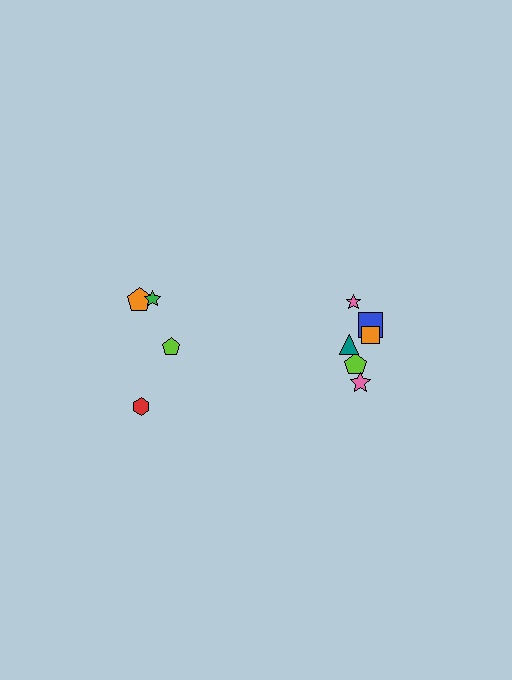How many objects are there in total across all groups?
There are 10 objects.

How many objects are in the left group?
There are 4 objects.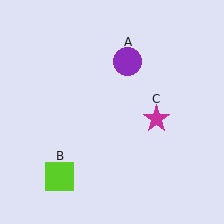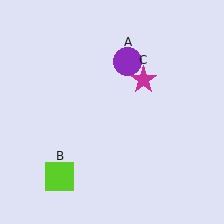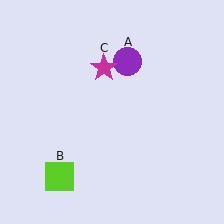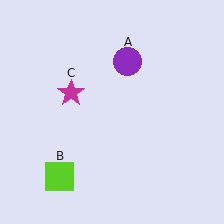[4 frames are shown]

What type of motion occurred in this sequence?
The magenta star (object C) rotated counterclockwise around the center of the scene.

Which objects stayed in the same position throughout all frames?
Purple circle (object A) and lime square (object B) remained stationary.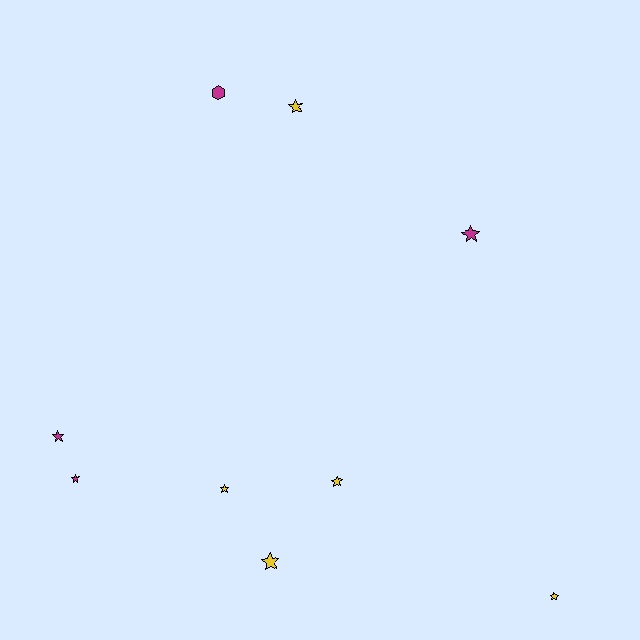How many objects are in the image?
There are 9 objects.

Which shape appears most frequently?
Star, with 8 objects.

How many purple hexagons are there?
There are no purple hexagons.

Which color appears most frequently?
Yellow, with 5 objects.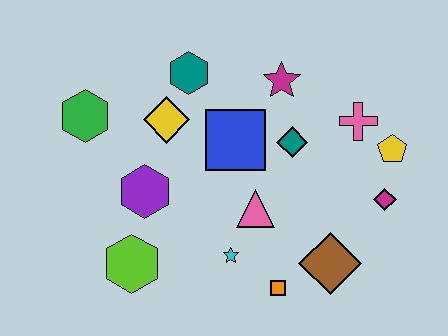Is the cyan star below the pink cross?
Yes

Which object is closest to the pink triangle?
The cyan star is closest to the pink triangle.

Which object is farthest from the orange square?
The green hexagon is farthest from the orange square.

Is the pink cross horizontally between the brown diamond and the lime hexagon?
No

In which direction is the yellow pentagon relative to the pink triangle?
The yellow pentagon is to the right of the pink triangle.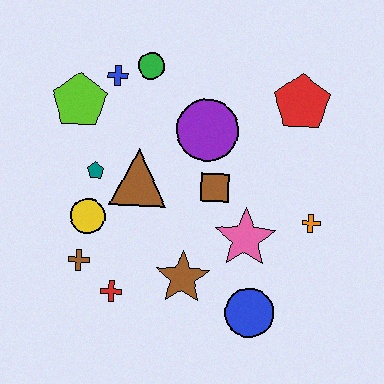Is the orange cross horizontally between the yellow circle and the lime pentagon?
No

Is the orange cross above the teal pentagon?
No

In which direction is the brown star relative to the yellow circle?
The brown star is to the right of the yellow circle.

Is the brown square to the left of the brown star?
No